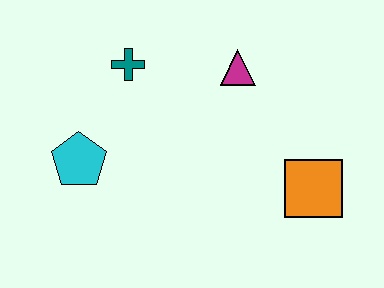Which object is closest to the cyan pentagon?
The teal cross is closest to the cyan pentagon.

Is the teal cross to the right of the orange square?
No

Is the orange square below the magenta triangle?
Yes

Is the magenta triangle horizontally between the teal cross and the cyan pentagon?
No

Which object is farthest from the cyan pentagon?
The orange square is farthest from the cyan pentagon.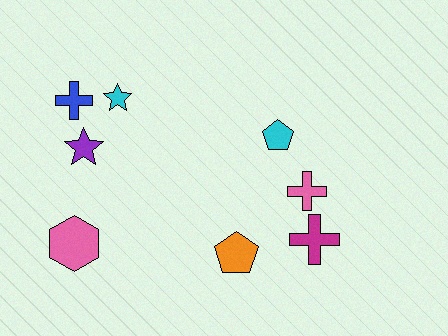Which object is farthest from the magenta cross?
The blue cross is farthest from the magenta cross.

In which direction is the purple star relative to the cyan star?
The purple star is below the cyan star.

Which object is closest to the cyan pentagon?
The pink cross is closest to the cyan pentagon.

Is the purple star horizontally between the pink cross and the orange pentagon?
No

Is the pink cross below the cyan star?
Yes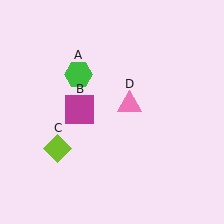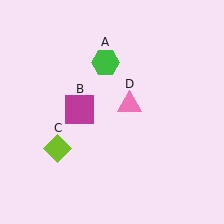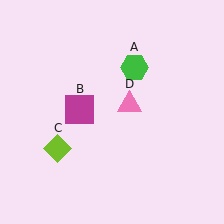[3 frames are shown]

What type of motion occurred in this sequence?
The green hexagon (object A) rotated clockwise around the center of the scene.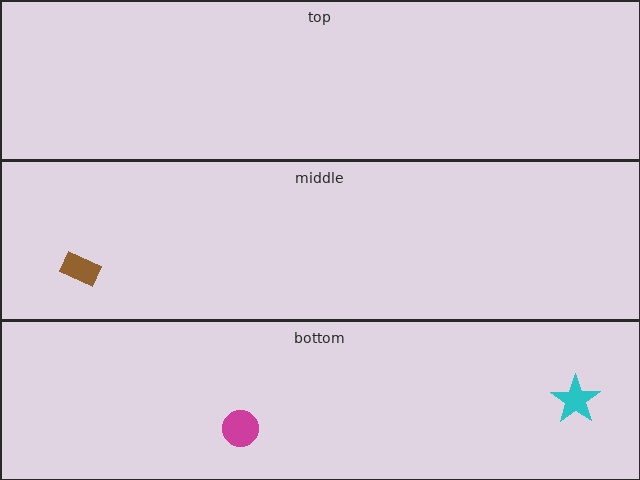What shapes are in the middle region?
The brown rectangle.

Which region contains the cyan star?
The bottom region.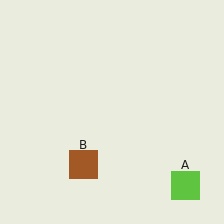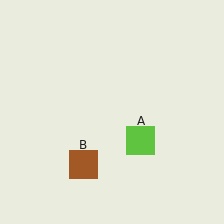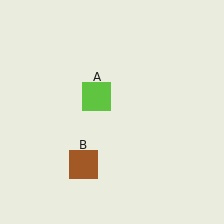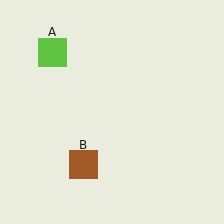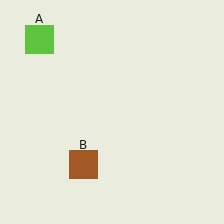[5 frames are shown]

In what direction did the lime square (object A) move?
The lime square (object A) moved up and to the left.